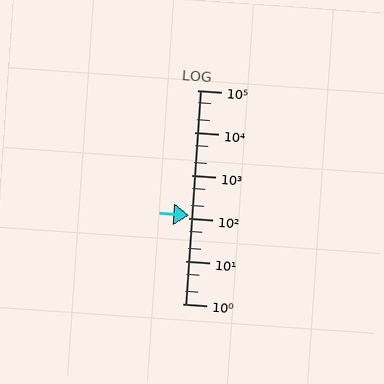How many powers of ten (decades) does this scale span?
The scale spans 5 decades, from 1 to 100000.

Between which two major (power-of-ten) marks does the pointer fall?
The pointer is between 100 and 1000.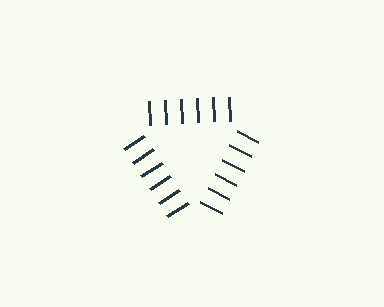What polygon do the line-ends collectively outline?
An illusory triangle — the line segments terminate on its edges but no continuous stroke is drawn.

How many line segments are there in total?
18 — 6 along each of the 3 edges.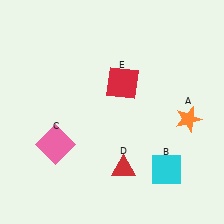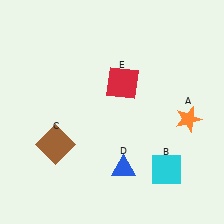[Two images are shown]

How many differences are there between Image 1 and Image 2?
There are 2 differences between the two images.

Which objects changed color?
C changed from pink to brown. D changed from red to blue.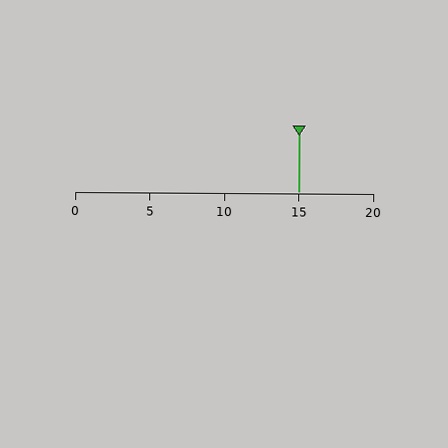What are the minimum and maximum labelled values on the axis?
The axis runs from 0 to 20.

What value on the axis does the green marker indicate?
The marker indicates approximately 15.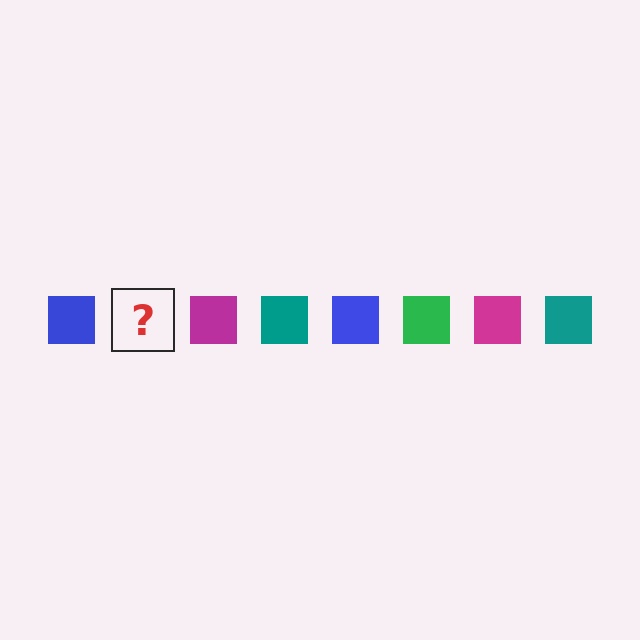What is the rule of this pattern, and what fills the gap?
The rule is that the pattern cycles through blue, green, magenta, teal squares. The gap should be filled with a green square.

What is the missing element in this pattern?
The missing element is a green square.